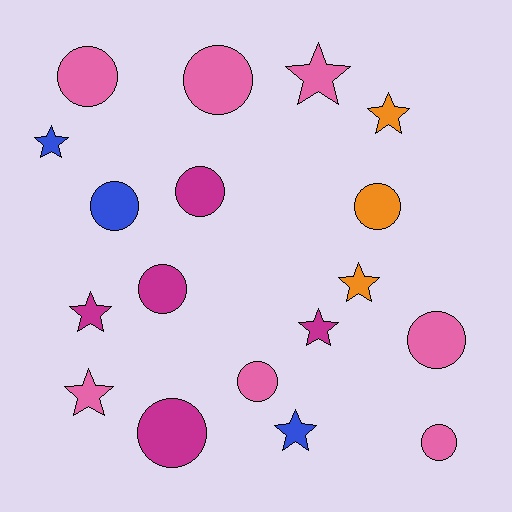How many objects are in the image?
There are 18 objects.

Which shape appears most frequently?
Circle, with 10 objects.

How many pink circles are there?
There are 5 pink circles.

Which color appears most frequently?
Pink, with 7 objects.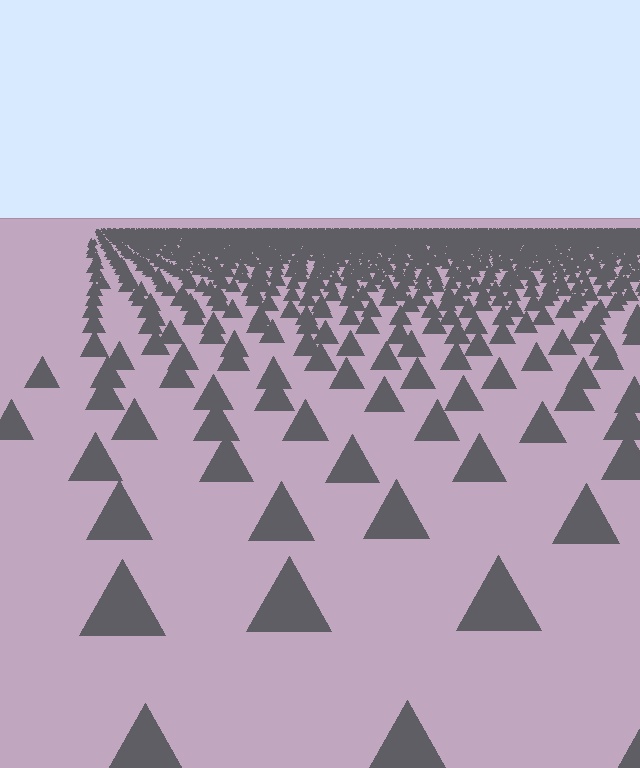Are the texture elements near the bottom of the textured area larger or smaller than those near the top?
Larger. Near the bottom, elements are closer to the viewer and appear at a bigger on-screen size.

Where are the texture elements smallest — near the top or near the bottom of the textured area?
Near the top.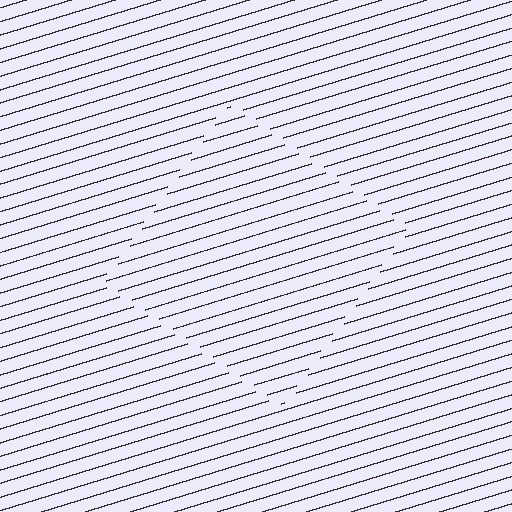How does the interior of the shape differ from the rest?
The interior of the shape contains the same grating, shifted by half a period — the contour is defined by the phase discontinuity where line-ends from the inner and outer gratings abut.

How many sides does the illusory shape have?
4 sides — the line-ends trace a square.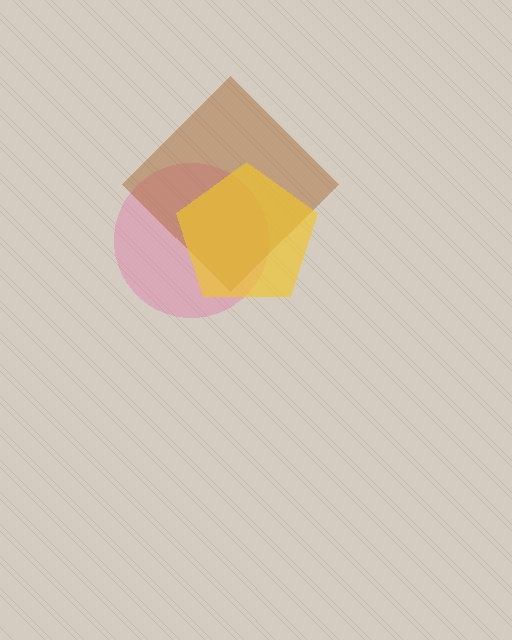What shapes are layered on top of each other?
The layered shapes are: a pink circle, a brown diamond, a yellow pentagon.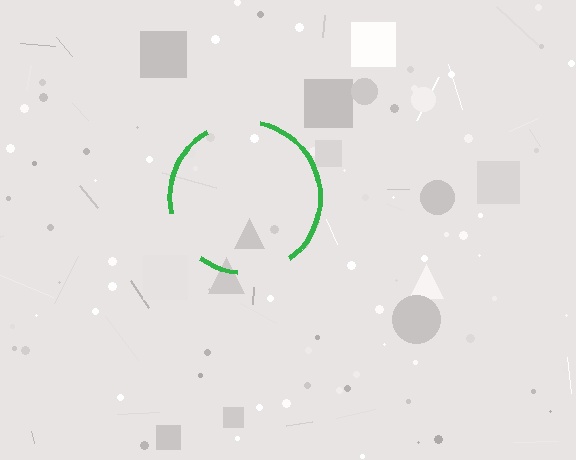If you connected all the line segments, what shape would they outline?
They would outline a circle.